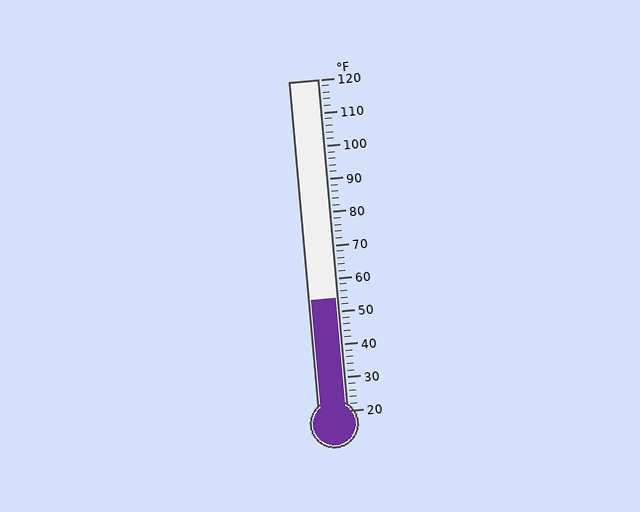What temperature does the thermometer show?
The thermometer shows approximately 54°F.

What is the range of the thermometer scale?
The thermometer scale ranges from 20°F to 120°F.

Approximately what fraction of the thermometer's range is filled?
The thermometer is filled to approximately 35% of its range.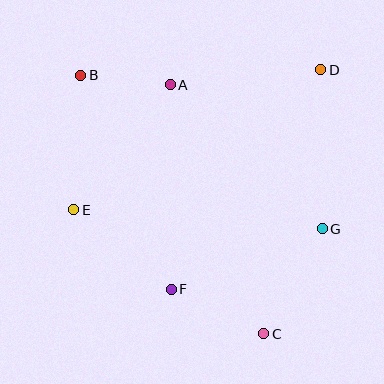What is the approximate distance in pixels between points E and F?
The distance between E and F is approximately 126 pixels.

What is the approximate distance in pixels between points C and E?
The distance between C and E is approximately 227 pixels.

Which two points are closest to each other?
Points A and B are closest to each other.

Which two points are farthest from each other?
Points B and C are farthest from each other.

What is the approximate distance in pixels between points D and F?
The distance between D and F is approximately 266 pixels.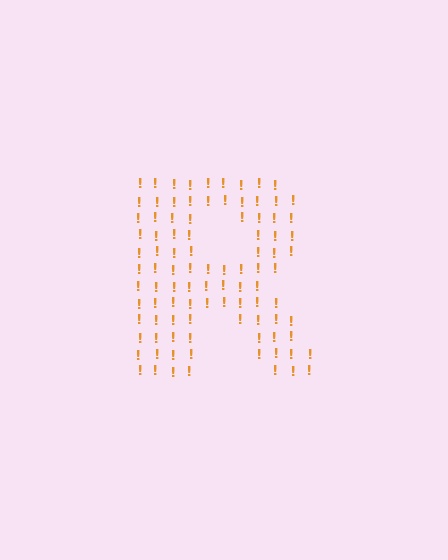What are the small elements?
The small elements are exclamation marks.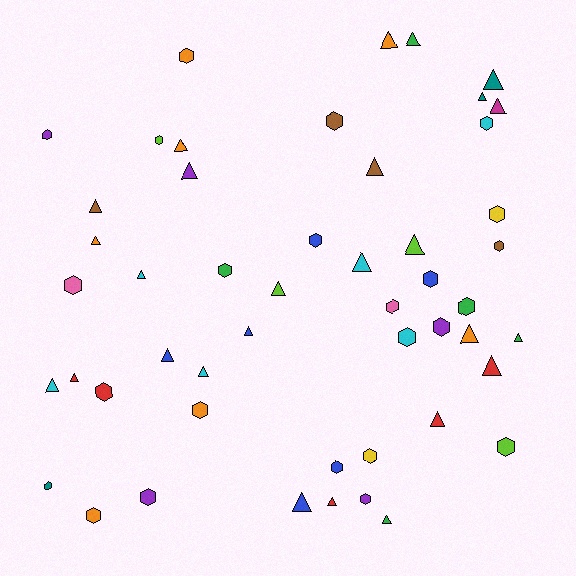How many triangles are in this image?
There are 26 triangles.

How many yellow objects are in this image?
There are 2 yellow objects.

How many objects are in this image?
There are 50 objects.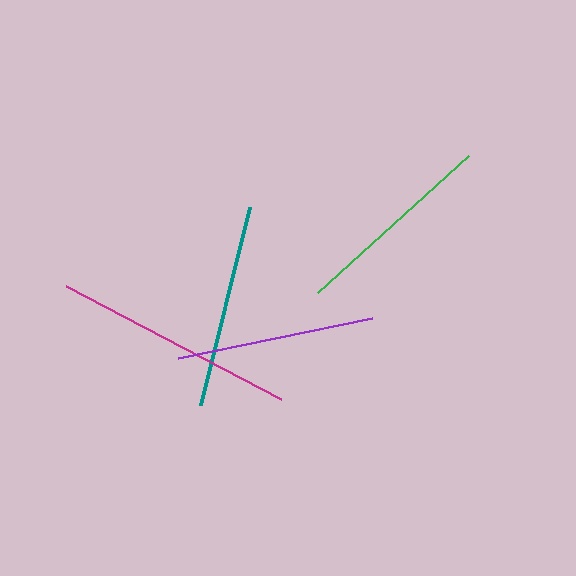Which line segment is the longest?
The magenta line is the longest at approximately 243 pixels.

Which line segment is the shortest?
The purple line is the shortest at approximately 198 pixels.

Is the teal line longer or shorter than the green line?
The green line is longer than the teal line.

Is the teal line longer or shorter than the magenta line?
The magenta line is longer than the teal line.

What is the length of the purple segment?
The purple segment is approximately 198 pixels long.